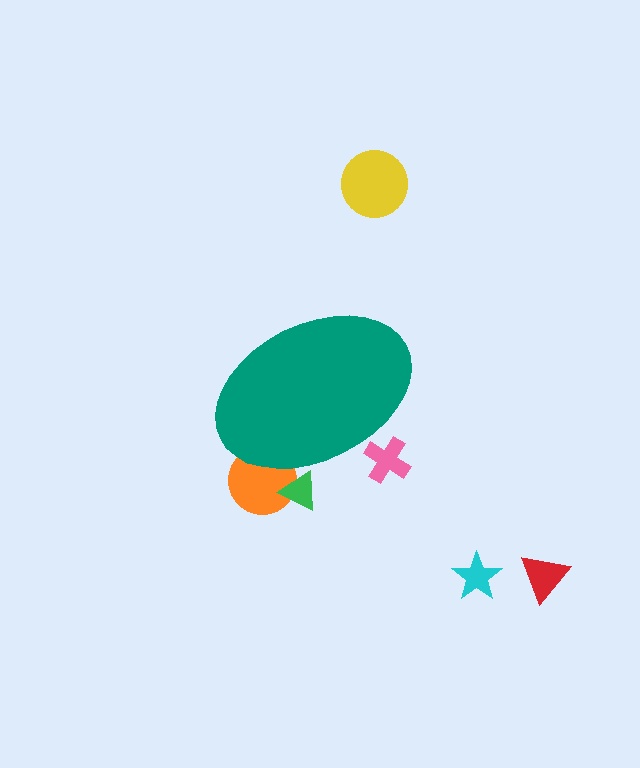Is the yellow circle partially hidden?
No, the yellow circle is fully visible.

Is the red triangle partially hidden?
No, the red triangle is fully visible.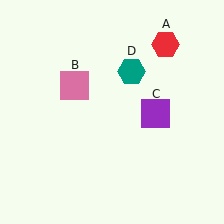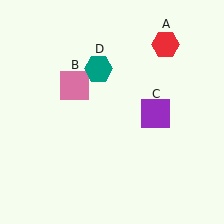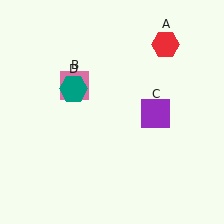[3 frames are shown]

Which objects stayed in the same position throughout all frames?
Red hexagon (object A) and pink square (object B) and purple square (object C) remained stationary.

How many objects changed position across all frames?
1 object changed position: teal hexagon (object D).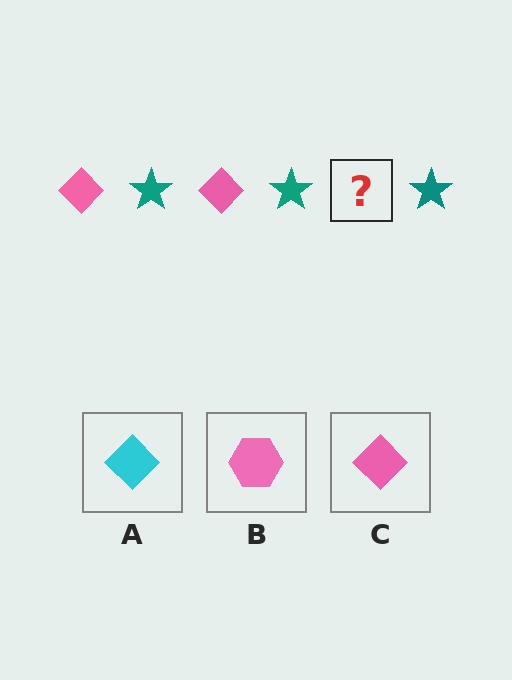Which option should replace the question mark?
Option C.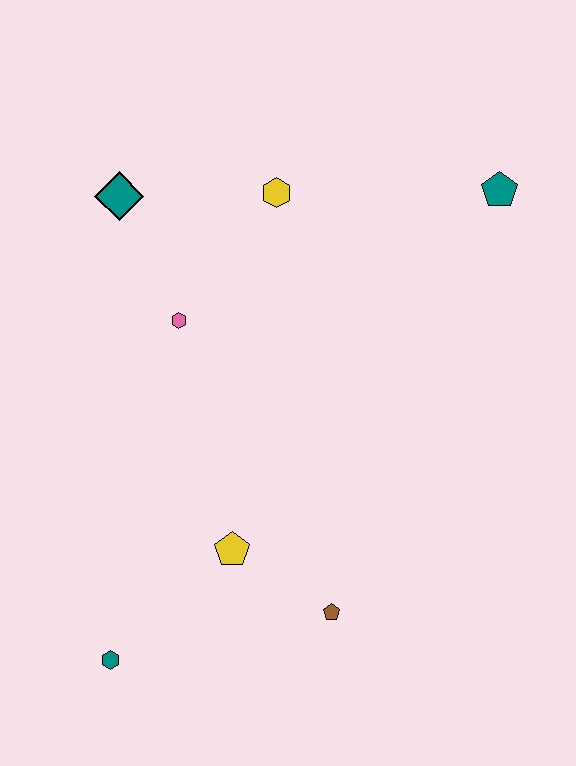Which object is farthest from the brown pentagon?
The teal diamond is farthest from the brown pentagon.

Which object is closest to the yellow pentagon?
The brown pentagon is closest to the yellow pentagon.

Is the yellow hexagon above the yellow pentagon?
Yes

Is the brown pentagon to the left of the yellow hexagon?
No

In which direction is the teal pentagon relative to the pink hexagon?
The teal pentagon is to the right of the pink hexagon.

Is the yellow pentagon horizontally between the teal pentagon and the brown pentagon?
No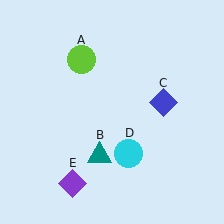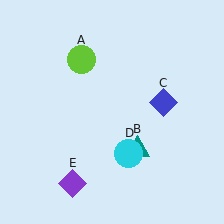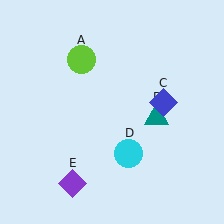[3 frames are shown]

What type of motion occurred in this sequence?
The teal triangle (object B) rotated counterclockwise around the center of the scene.